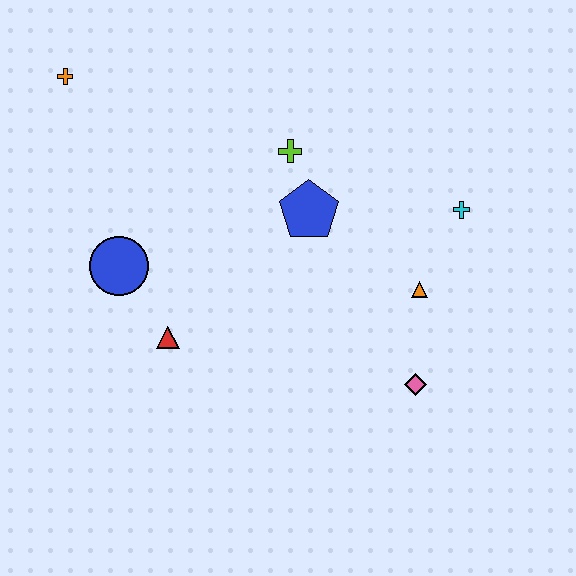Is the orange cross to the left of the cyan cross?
Yes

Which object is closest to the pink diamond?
The orange triangle is closest to the pink diamond.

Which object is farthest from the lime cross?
The pink diamond is farthest from the lime cross.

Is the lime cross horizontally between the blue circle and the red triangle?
No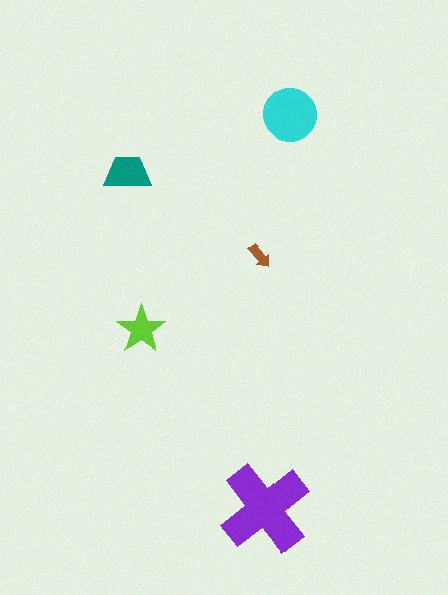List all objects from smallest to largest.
The brown arrow, the lime star, the teal trapezoid, the cyan circle, the purple cross.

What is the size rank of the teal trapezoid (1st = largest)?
3rd.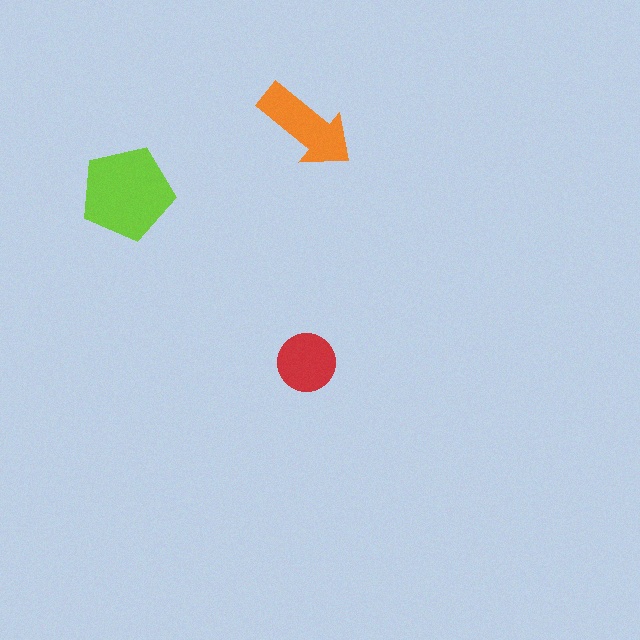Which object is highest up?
The orange arrow is topmost.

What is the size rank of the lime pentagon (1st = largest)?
1st.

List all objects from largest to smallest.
The lime pentagon, the orange arrow, the red circle.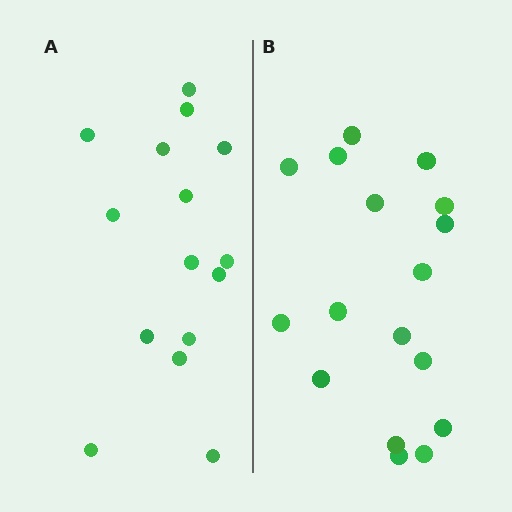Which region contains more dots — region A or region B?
Region B (the right region) has more dots.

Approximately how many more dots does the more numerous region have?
Region B has just a few more — roughly 2 or 3 more dots than region A.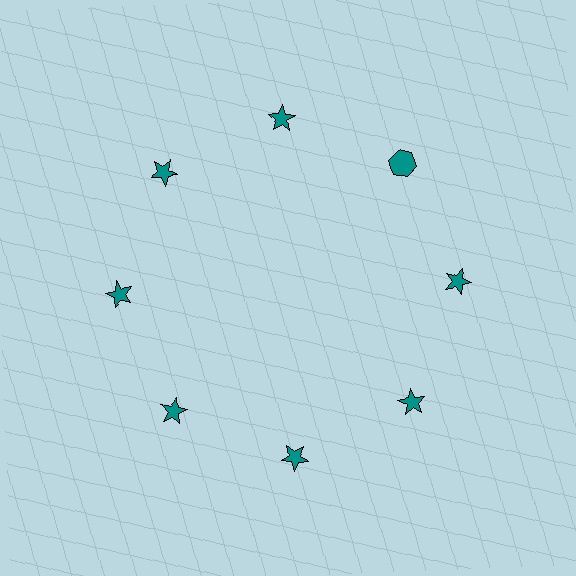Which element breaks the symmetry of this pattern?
The teal hexagon at roughly the 2 o'clock position breaks the symmetry. All other shapes are teal stars.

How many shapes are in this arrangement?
There are 8 shapes arranged in a ring pattern.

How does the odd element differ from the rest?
It has a different shape: hexagon instead of star.